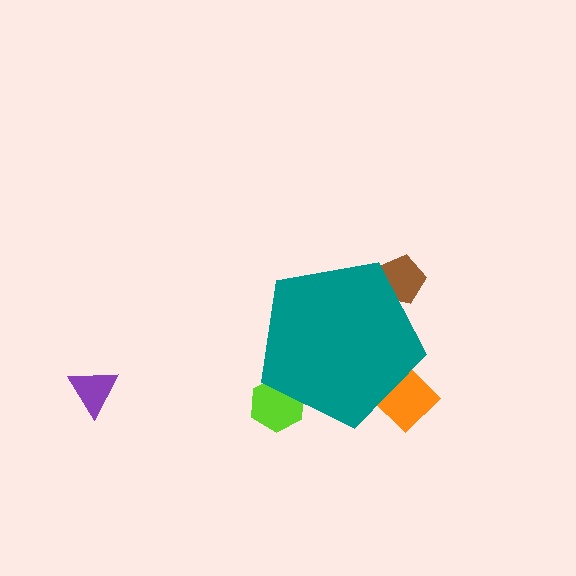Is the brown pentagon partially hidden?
Yes, the brown pentagon is partially hidden behind the teal pentagon.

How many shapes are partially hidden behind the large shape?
3 shapes are partially hidden.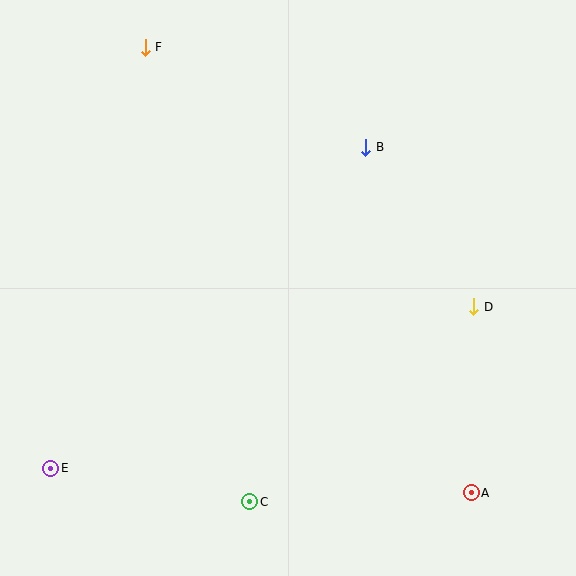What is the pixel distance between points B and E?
The distance between B and E is 450 pixels.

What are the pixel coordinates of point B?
Point B is at (366, 147).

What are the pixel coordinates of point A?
Point A is at (471, 493).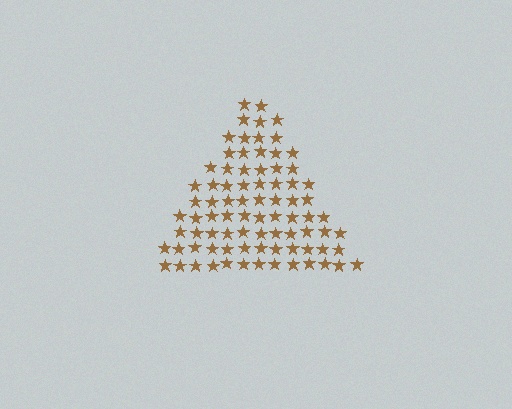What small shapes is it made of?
It is made of small stars.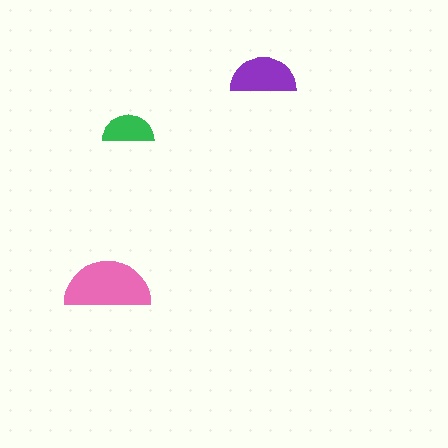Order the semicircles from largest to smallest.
the pink one, the purple one, the green one.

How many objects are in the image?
There are 3 objects in the image.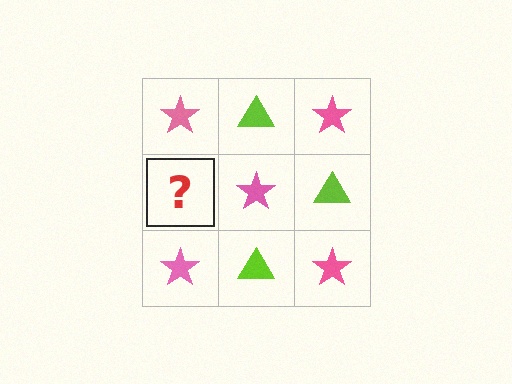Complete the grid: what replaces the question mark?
The question mark should be replaced with a lime triangle.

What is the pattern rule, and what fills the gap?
The rule is that it alternates pink star and lime triangle in a checkerboard pattern. The gap should be filled with a lime triangle.